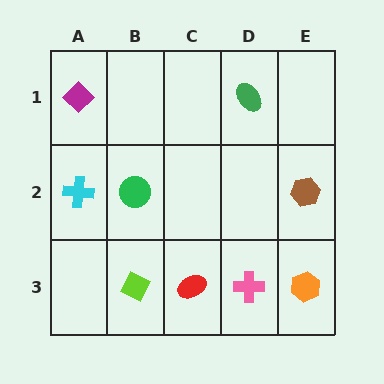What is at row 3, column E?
An orange hexagon.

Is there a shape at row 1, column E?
No, that cell is empty.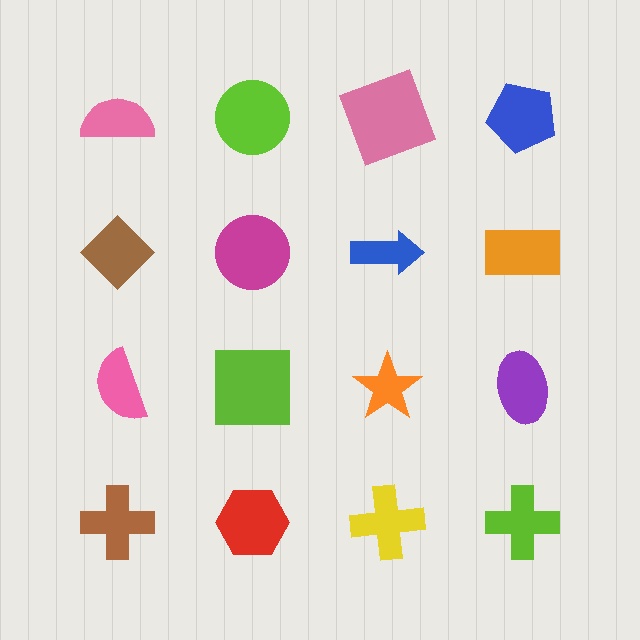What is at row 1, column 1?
A pink semicircle.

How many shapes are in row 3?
4 shapes.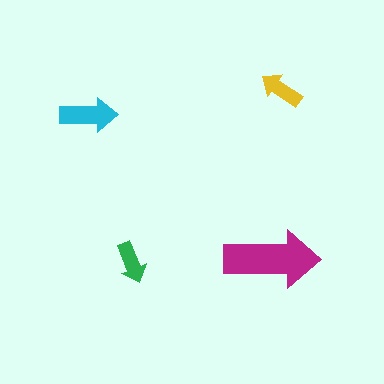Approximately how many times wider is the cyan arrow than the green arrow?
About 1.5 times wider.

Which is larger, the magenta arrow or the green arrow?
The magenta one.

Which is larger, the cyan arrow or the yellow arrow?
The cyan one.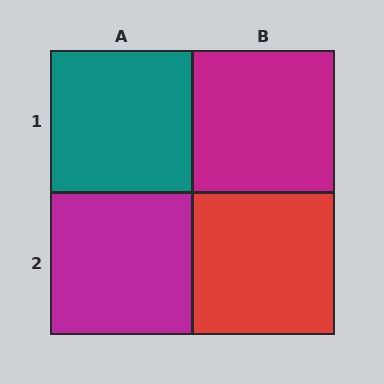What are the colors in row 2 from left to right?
Magenta, red.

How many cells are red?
1 cell is red.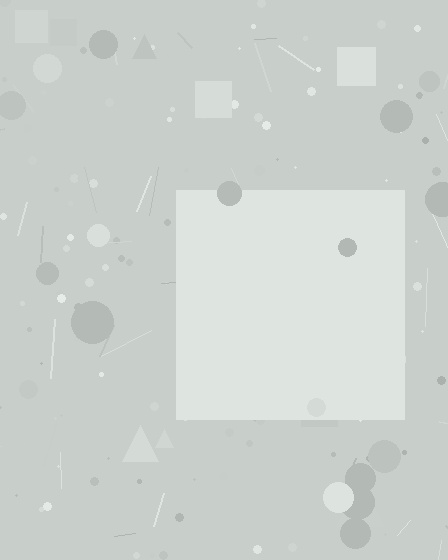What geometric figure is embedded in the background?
A square is embedded in the background.